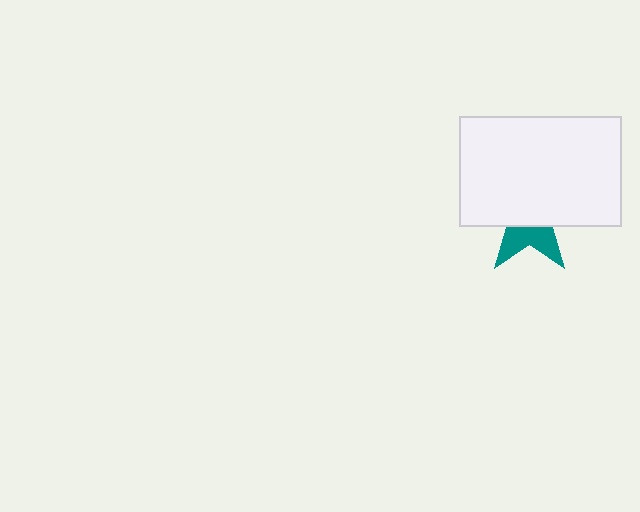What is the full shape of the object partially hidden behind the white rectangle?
The partially hidden object is a teal star.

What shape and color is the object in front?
The object in front is a white rectangle.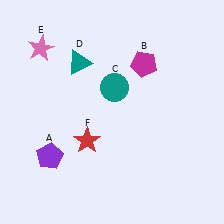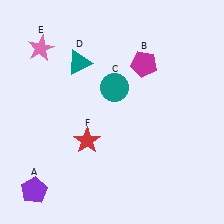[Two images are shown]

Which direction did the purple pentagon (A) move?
The purple pentagon (A) moved down.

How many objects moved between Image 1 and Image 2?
1 object moved between the two images.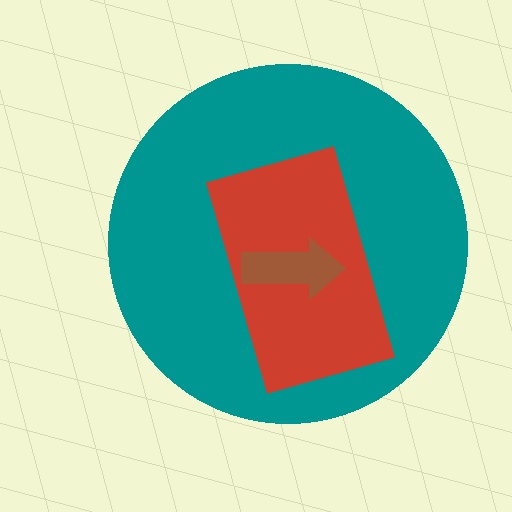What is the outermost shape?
The teal circle.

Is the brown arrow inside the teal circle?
Yes.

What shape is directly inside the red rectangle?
The brown arrow.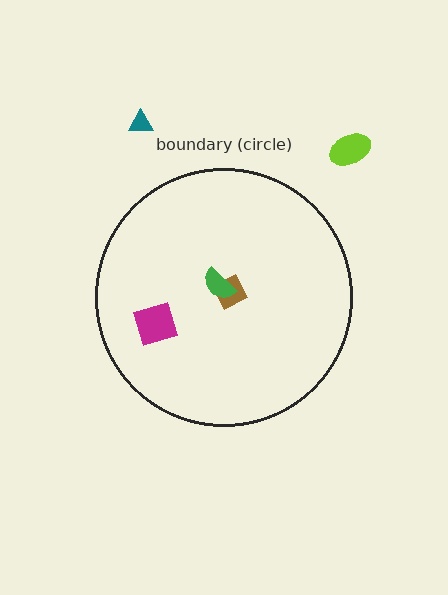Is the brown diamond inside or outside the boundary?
Inside.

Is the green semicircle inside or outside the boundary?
Inside.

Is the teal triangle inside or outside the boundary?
Outside.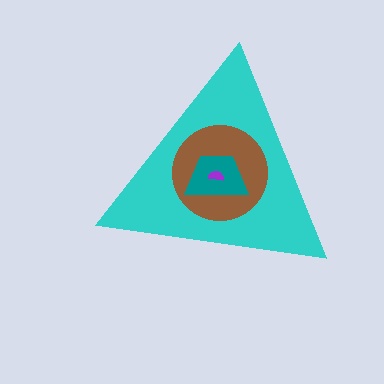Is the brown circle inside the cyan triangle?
Yes.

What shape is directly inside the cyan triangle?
The brown circle.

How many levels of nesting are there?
4.